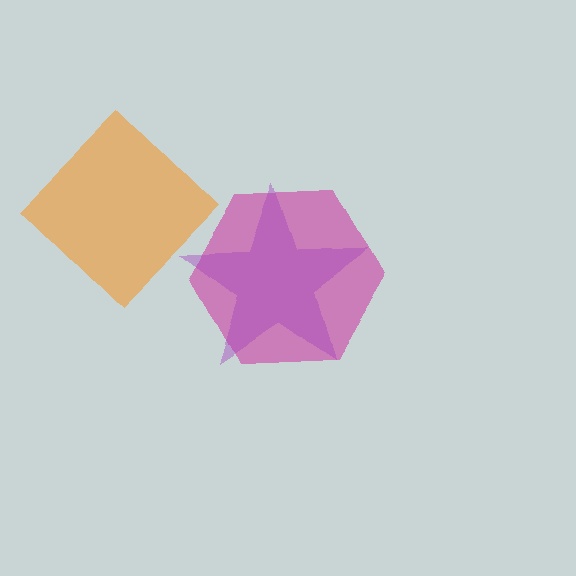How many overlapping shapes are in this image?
There are 3 overlapping shapes in the image.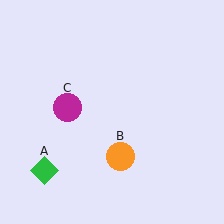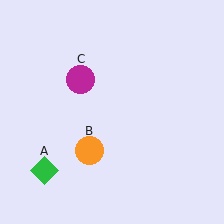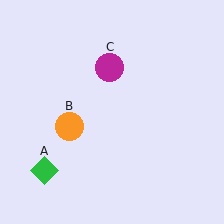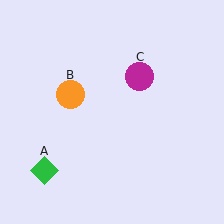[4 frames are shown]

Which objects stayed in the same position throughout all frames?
Green diamond (object A) remained stationary.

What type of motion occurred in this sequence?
The orange circle (object B), magenta circle (object C) rotated clockwise around the center of the scene.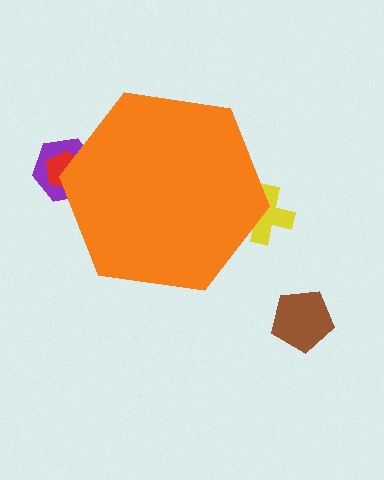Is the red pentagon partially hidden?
Yes, the red pentagon is partially hidden behind the orange hexagon.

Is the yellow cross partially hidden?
Yes, the yellow cross is partially hidden behind the orange hexagon.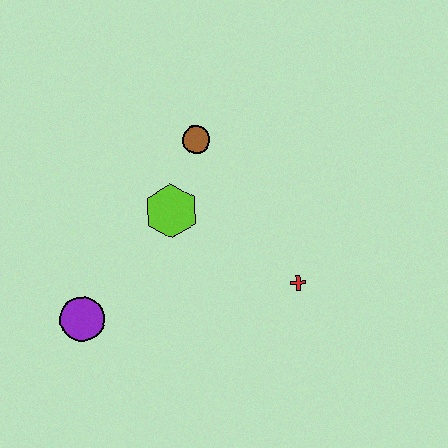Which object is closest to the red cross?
The lime hexagon is closest to the red cross.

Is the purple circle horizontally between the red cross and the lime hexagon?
No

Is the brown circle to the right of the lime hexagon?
Yes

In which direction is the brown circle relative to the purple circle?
The brown circle is above the purple circle.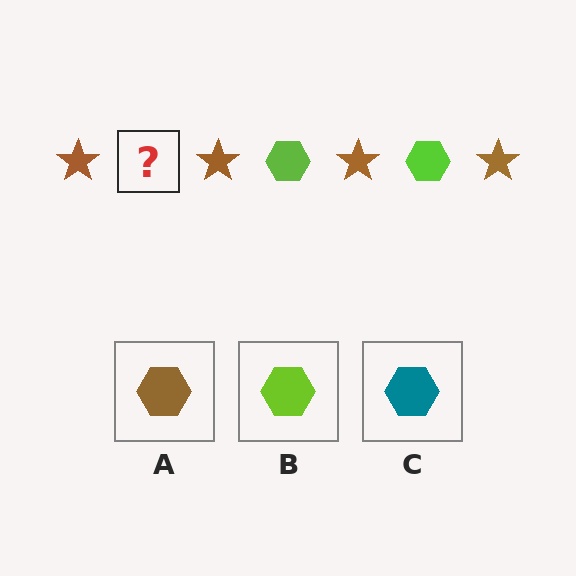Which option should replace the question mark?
Option B.